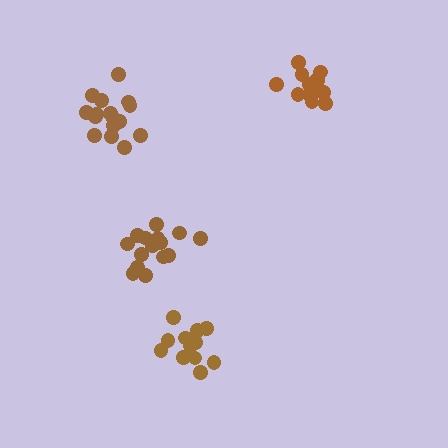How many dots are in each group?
Group 1: 16 dots, Group 2: 15 dots, Group 3: 16 dots, Group 4: 12 dots (59 total).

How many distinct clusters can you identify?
There are 4 distinct clusters.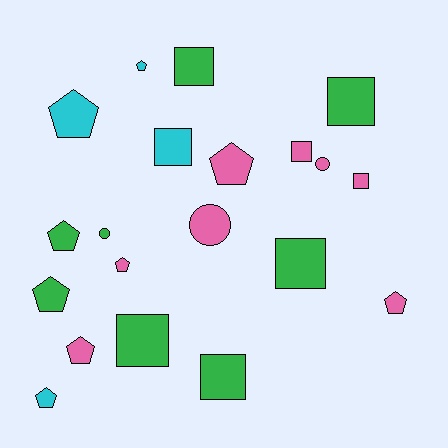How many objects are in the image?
There are 20 objects.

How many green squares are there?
There are 5 green squares.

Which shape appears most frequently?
Pentagon, with 9 objects.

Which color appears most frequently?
Pink, with 8 objects.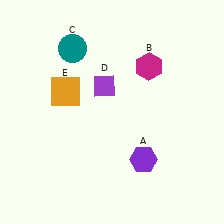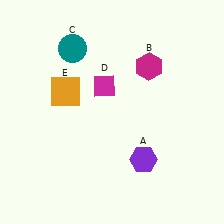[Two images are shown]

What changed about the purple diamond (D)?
In Image 1, D is purple. In Image 2, it changed to magenta.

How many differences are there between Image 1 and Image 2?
There is 1 difference between the two images.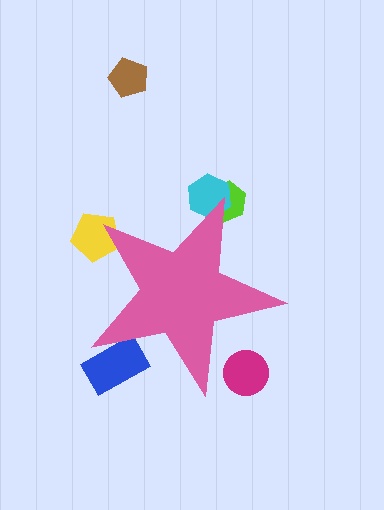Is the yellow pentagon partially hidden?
Yes, the yellow pentagon is partially hidden behind the pink star.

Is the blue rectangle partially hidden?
Yes, the blue rectangle is partially hidden behind the pink star.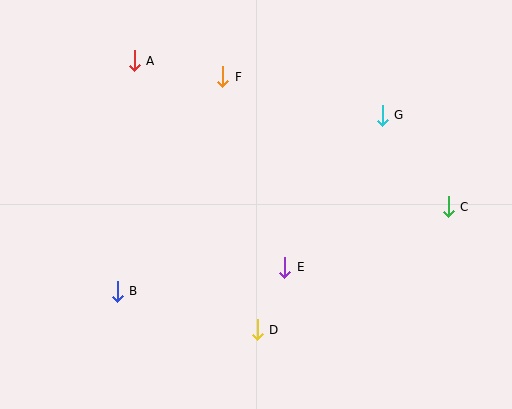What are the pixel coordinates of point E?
Point E is at (285, 267).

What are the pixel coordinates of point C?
Point C is at (448, 207).